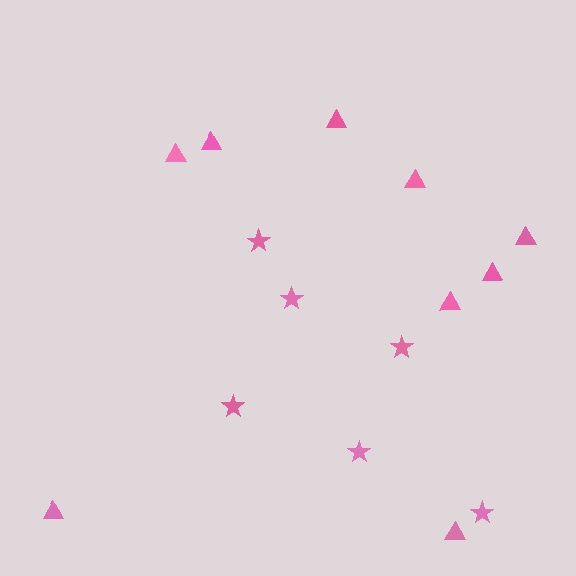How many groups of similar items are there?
There are 2 groups: one group of stars (6) and one group of triangles (9).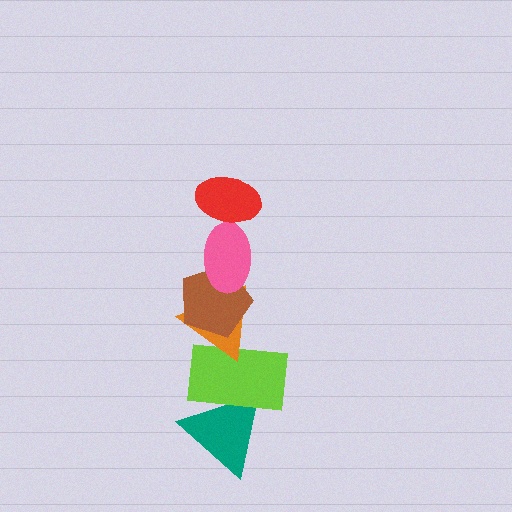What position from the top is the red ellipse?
The red ellipse is 1st from the top.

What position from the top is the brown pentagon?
The brown pentagon is 3rd from the top.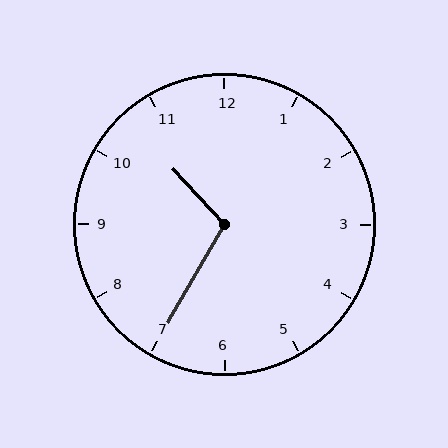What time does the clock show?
10:35.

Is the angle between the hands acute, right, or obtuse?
It is obtuse.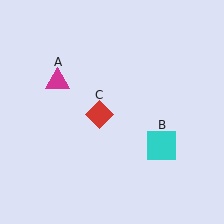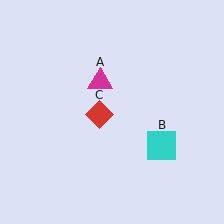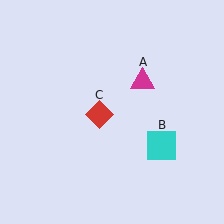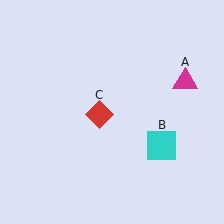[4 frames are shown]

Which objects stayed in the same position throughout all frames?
Cyan square (object B) and red diamond (object C) remained stationary.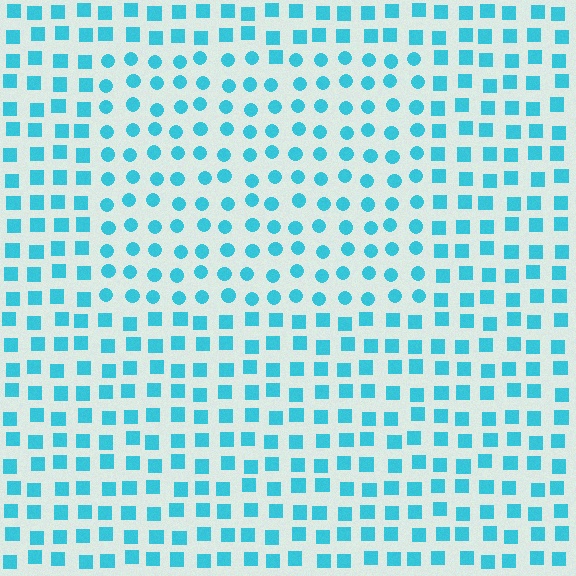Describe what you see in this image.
The image is filled with small cyan elements arranged in a uniform grid. A rectangle-shaped region contains circles, while the surrounding area contains squares. The boundary is defined purely by the change in element shape.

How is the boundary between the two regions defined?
The boundary is defined by a change in element shape: circles inside vs. squares outside. All elements share the same color and spacing.